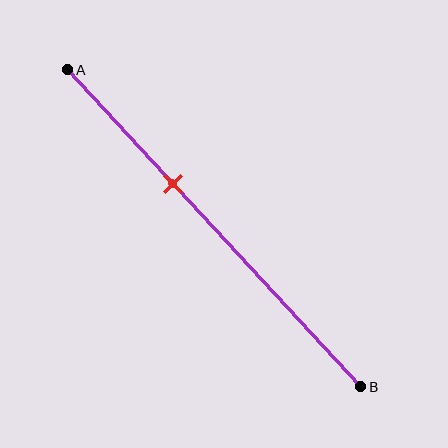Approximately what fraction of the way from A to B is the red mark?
The red mark is approximately 35% of the way from A to B.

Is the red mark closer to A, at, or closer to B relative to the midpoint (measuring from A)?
The red mark is closer to point A than the midpoint of segment AB.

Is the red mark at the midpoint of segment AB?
No, the mark is at about 35% from A, not at the 50% midpoint.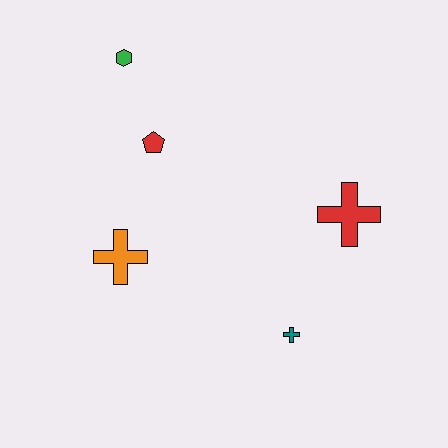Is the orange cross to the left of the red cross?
Yes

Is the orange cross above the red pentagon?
No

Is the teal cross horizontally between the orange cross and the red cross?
Yes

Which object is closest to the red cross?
The teal cross is closest to the red cross.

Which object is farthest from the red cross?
The green hexagon is farthest from the red cross.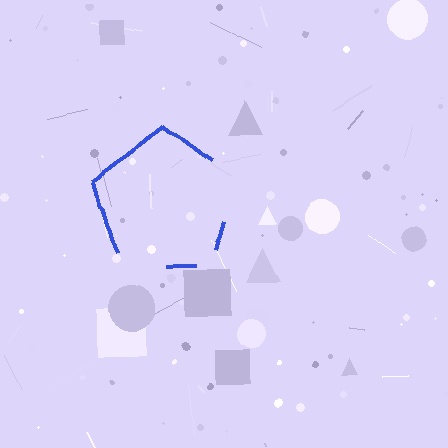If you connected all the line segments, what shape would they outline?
They would outline a pentagon.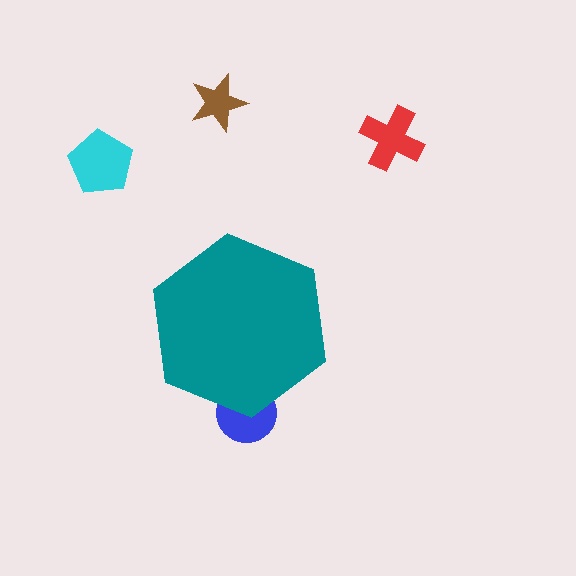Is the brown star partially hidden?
No, the brown star is fully visible.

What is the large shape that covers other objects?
A teal hexagon.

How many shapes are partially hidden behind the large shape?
2 shapes are partially hidden.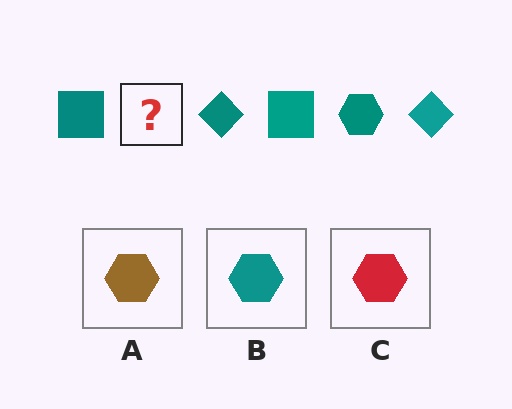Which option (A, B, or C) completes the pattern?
B.